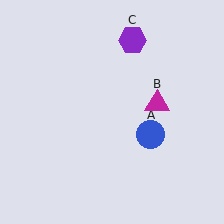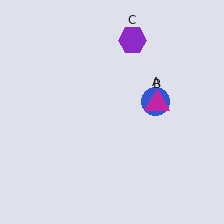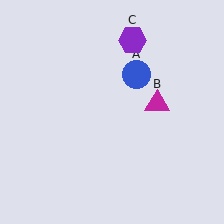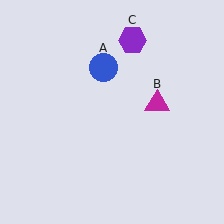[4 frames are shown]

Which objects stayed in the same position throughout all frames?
Magenta triangle (object B) and purple hexagon (object C) remained stationary.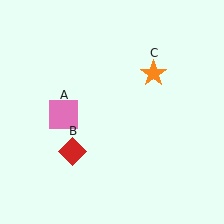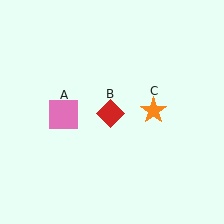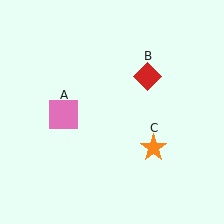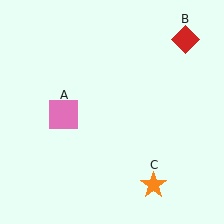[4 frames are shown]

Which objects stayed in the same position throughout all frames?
Pink square (object A) remained stationary.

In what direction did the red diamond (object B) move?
The red diamond (object B) moved up and to the right.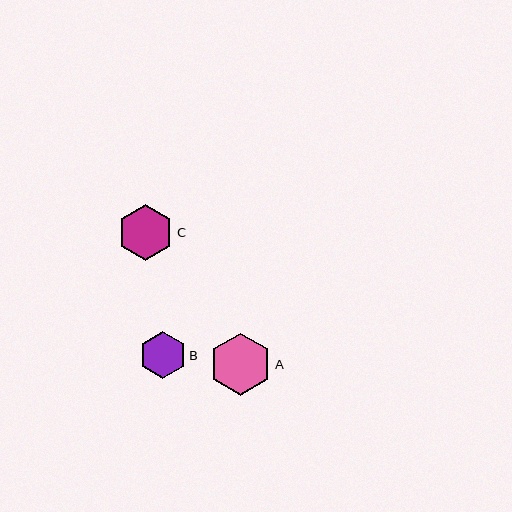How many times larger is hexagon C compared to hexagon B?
Hexagon C is approximately 1.2 times the size of hexagon B.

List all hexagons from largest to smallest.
From largest to smallest: A, C, B.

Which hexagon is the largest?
Hexagon A is the largest with a size of approximately 62 pixels.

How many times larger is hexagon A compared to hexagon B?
Hexagon A is approximately 1.3 times the size of hexagon B.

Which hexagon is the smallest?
Hexagon B is the smallest with a size of approximately 46 pixels.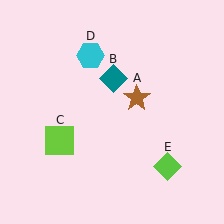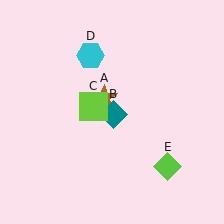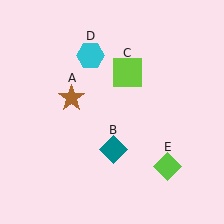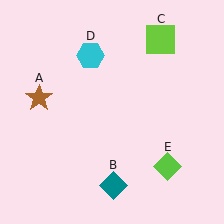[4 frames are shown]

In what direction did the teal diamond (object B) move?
The teal diamond (object B) moved down.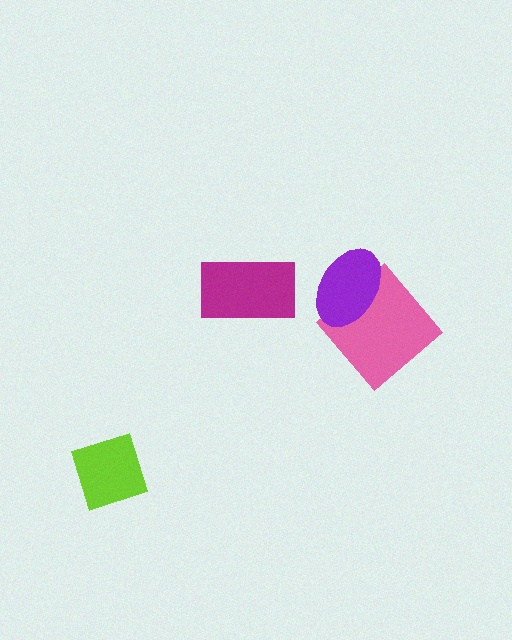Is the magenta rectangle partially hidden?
No, no other shape covers it.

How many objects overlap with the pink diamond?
1 object overlaps with the pink diamond.